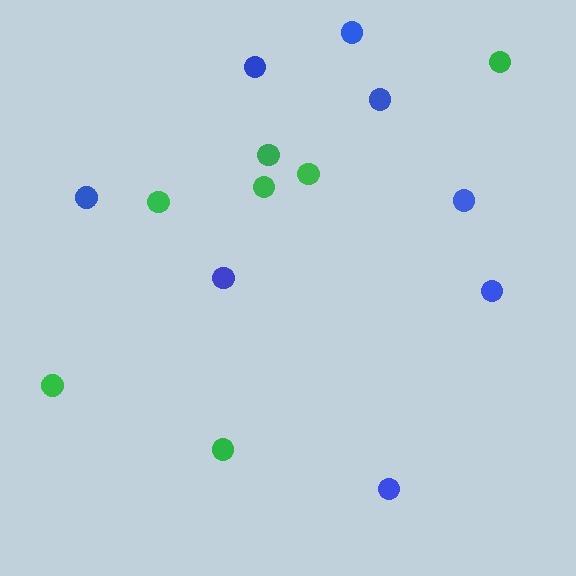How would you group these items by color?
There are 2 groups: one group of green circles (7) and one group of blue circles (8).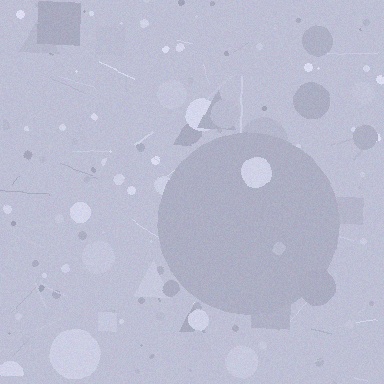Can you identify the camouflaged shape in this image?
The camouflaged shape is a circle.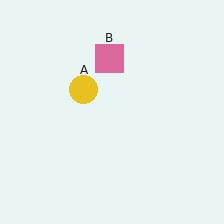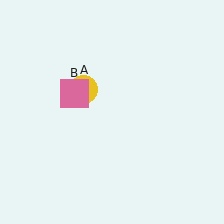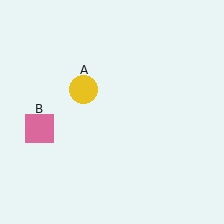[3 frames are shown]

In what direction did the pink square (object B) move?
The pink square (object B) moved down and to the left.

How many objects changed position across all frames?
1 object changed position: pink square (object B).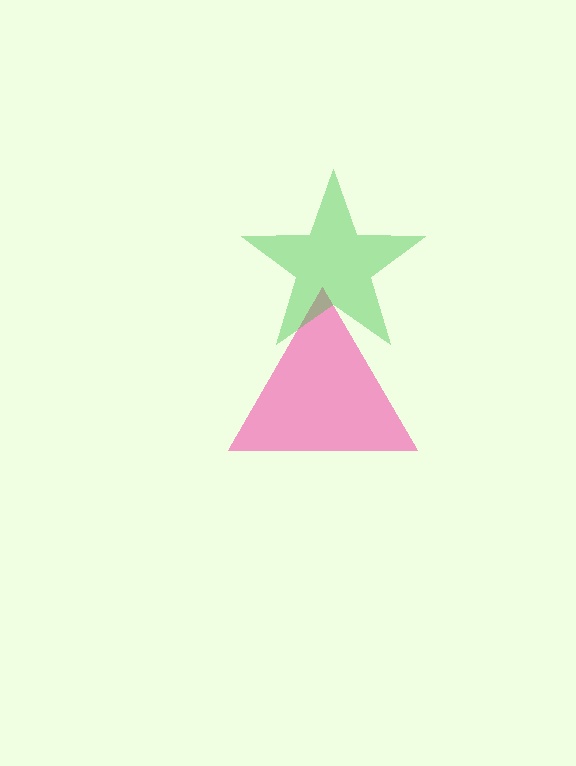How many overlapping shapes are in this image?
There are 2 overlapping shapes in the image.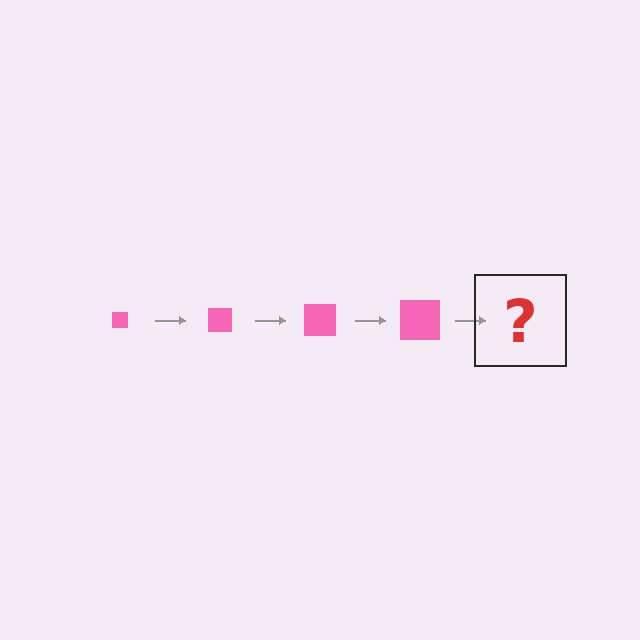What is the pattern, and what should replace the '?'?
The pattern is that the square gets progressively larger each step. The '?' should be a pink square, larger than the previous one.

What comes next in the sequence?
The next element should be a pink square, larger than the previous one.